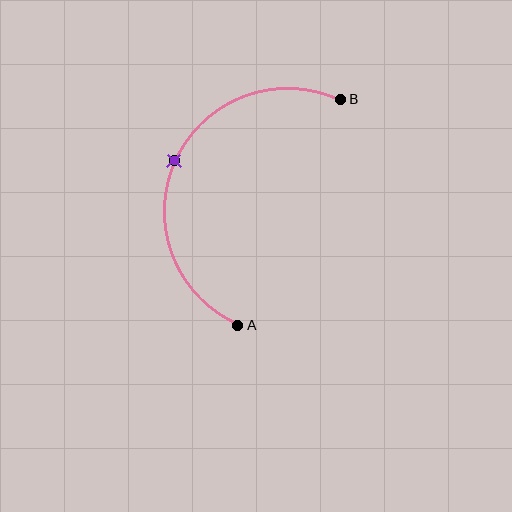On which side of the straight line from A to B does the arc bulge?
The arc bulges to the left of the straight line connecting A and B.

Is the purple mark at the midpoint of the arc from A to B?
Yes. The purple mark lies on the arc at equal arc-length from both A and B — it is the arc midpoint.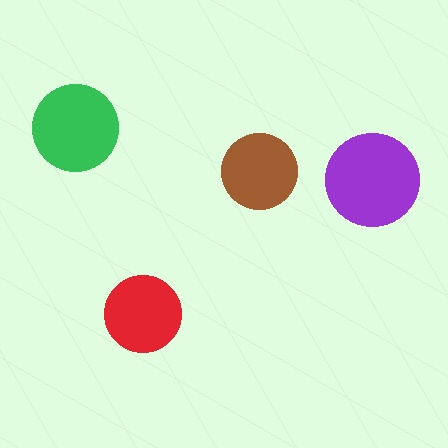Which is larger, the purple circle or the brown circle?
The purple one.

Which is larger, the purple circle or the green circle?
The purple one.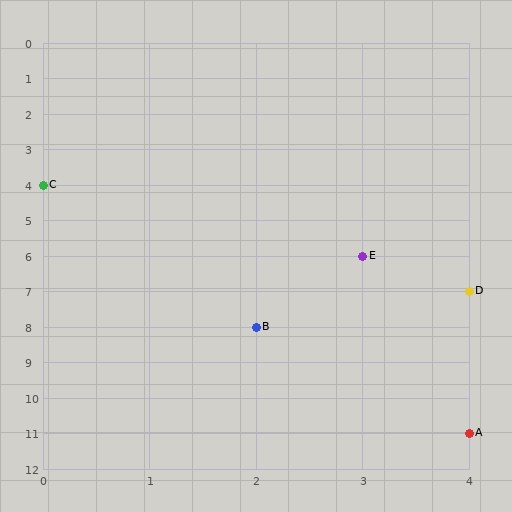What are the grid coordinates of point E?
Point E is at grid coordinates (3, 6).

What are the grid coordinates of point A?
Point A is at grid coordinates (4, 11).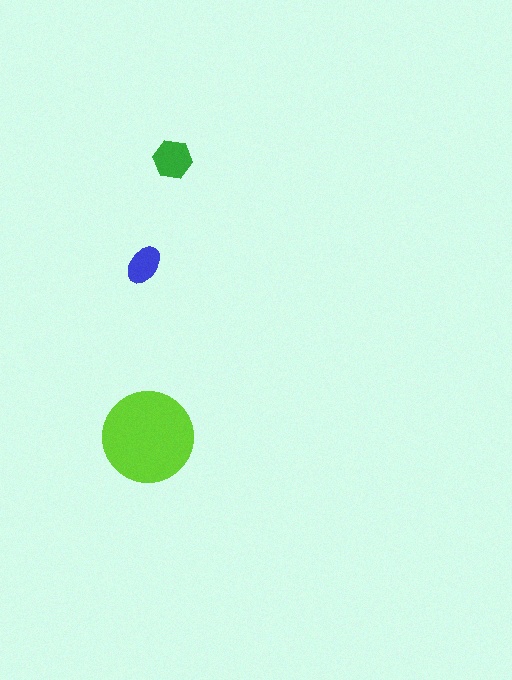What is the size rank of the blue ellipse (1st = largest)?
3rd.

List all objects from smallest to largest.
The blue ellipse, the green hexagon, the lime circle.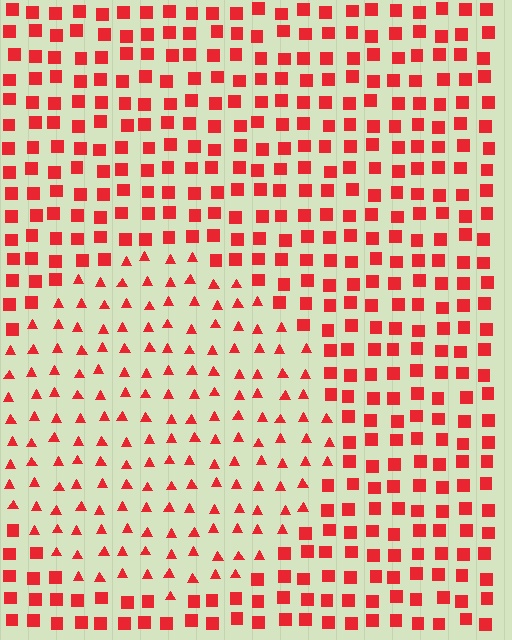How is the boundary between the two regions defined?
The boundary is defined by a change in element shape: triangles inside vs. squares outside. All elements share the same color and spacing.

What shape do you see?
I see a circle.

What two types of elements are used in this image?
The image uses triangles inside the circle region and squares outside it.